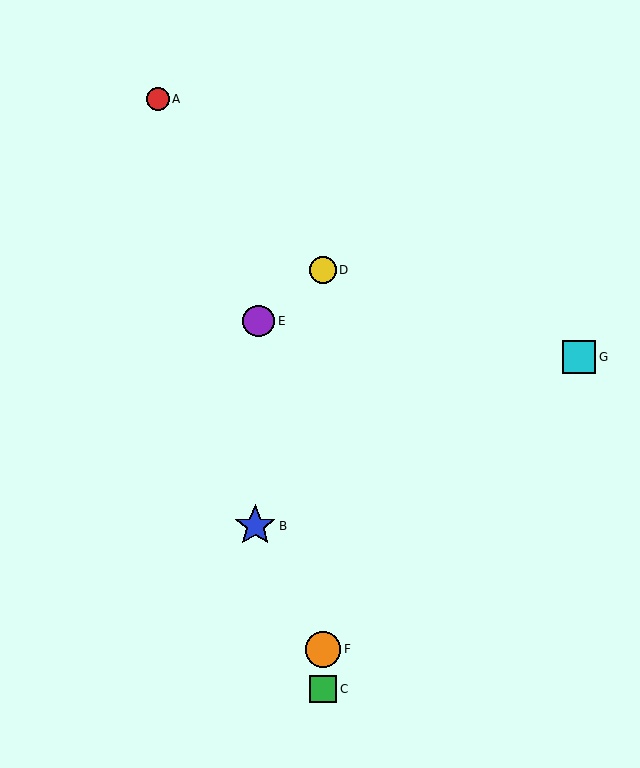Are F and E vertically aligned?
No, F is at x≈323 and E is at x≈259.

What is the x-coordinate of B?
Object B is at x≈255.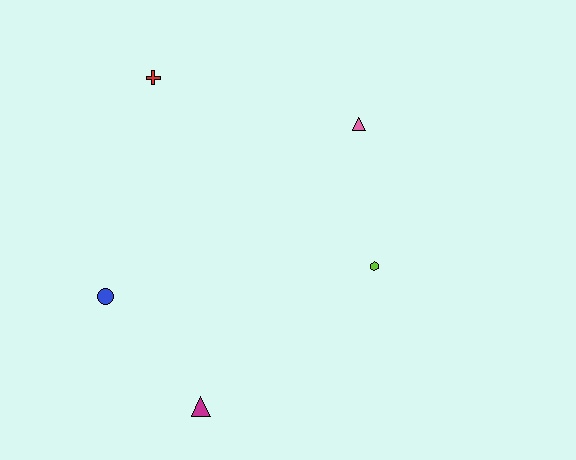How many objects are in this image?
There are 5 objects.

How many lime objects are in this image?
There is 1 lime object.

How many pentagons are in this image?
There are no pentagons.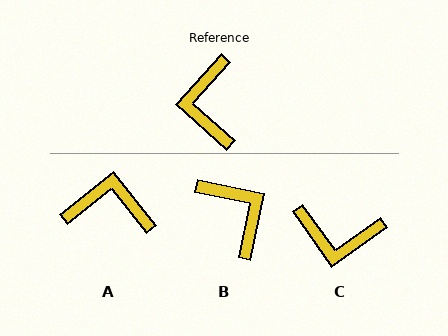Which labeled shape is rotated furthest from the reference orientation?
B, about 150 degrees away.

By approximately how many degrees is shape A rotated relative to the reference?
Approximately 100 degrees clockwise.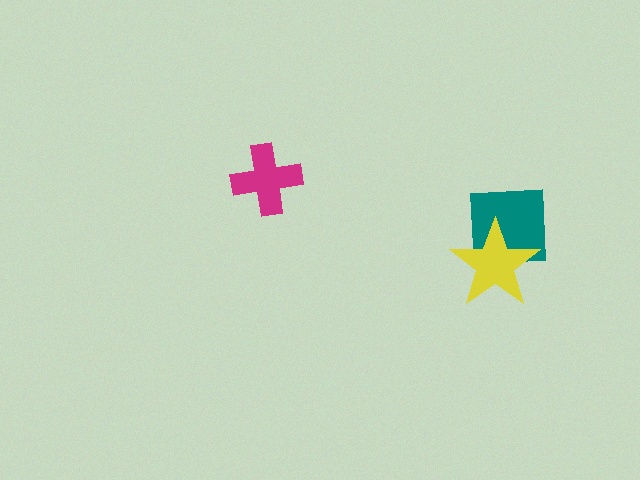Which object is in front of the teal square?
The yellow star is in front of the teal square.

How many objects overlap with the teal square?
1 object overlaps with the teal square.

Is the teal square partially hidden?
Yes, it is partially covered by another shape.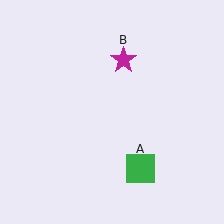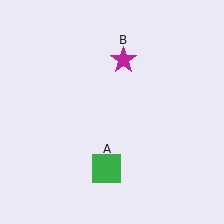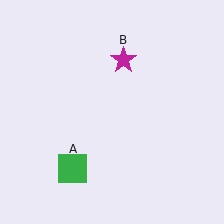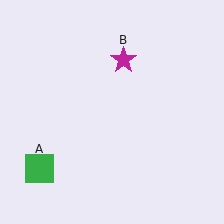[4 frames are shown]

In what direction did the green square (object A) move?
The green square (object A) moved left.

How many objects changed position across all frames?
1 object changed position: green square (object A).